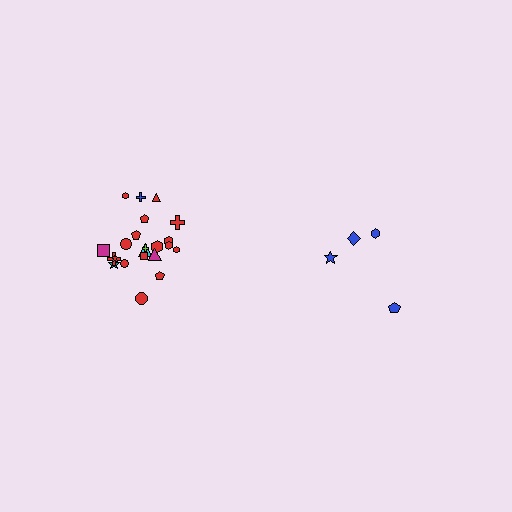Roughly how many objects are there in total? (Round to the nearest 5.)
Roughly 25 objects in total.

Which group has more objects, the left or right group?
The left group.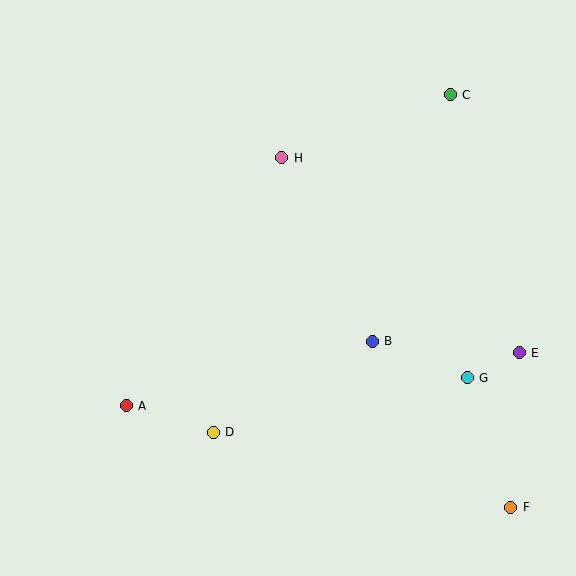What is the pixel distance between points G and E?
The distance between G and E is 58 pixels.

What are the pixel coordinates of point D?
Point D is at (213, 432).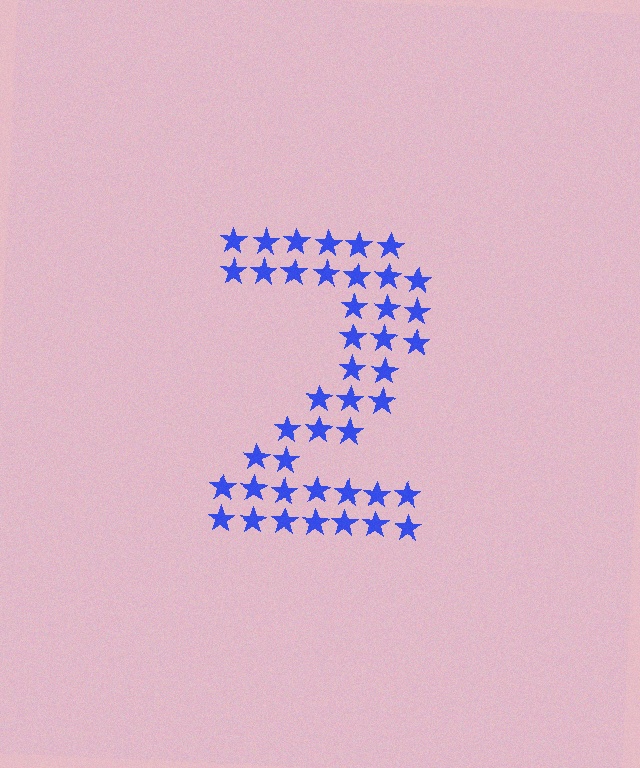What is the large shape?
The large shape is the digit 2.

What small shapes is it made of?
It is made of small stars.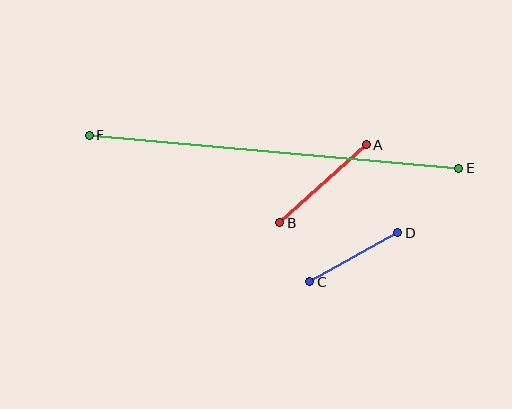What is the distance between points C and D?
The distance is approximately 101 pixels.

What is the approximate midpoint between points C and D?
The midpoint is at approximately (354, 257) pixels.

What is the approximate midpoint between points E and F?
The midpoint is at approximately (274, 152) pixels.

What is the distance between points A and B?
The distance is approximately 116 pixels.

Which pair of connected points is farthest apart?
Points E and F are farthest apart.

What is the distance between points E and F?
The distance is approximately 371 pixels.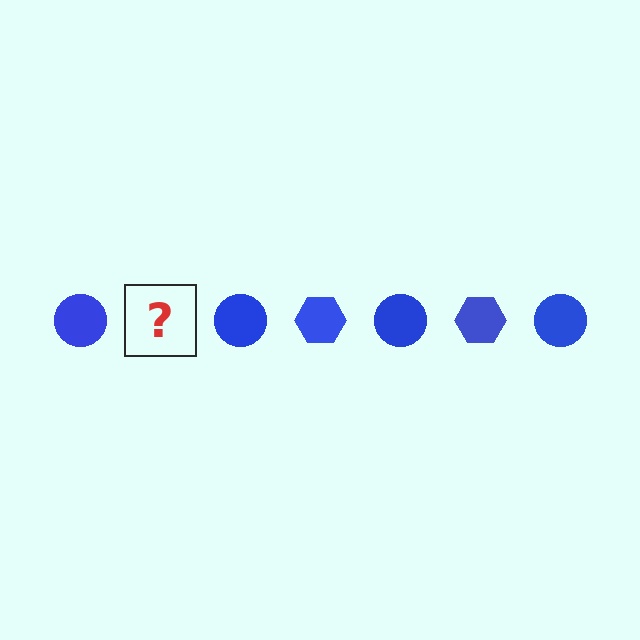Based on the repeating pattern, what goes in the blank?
The blank should be a blue hexagon.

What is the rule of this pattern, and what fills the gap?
The rule is that the pattern cycles through circle, hexagon shapes in blue. The gap should be filled with a blue hexagon.